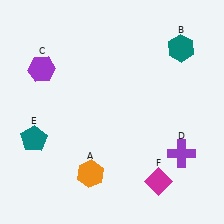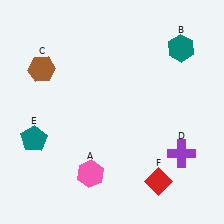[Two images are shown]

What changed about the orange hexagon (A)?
In Image 1, A is orange. In Image 2, it changed to pink.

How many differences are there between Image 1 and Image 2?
There are 3 differences between the two images.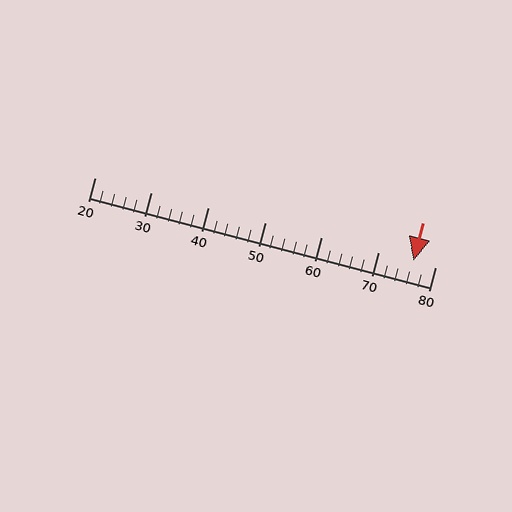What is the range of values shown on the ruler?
The ruler shows values from 20 to 80.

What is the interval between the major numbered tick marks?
The major tick marks are spaced 10 units apart.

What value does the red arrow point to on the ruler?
The red arrow points to approximately 76.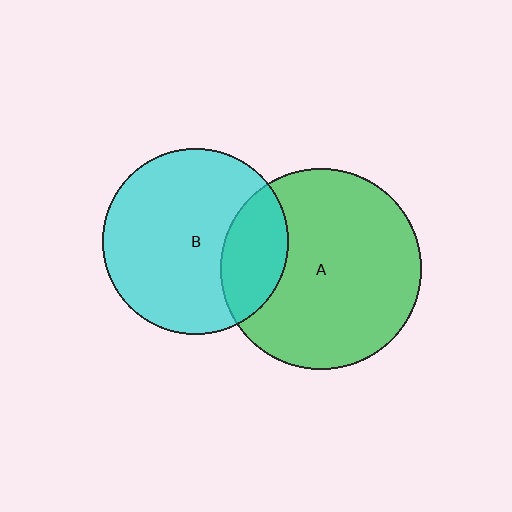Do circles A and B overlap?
Yes.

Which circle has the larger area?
Circle A (green).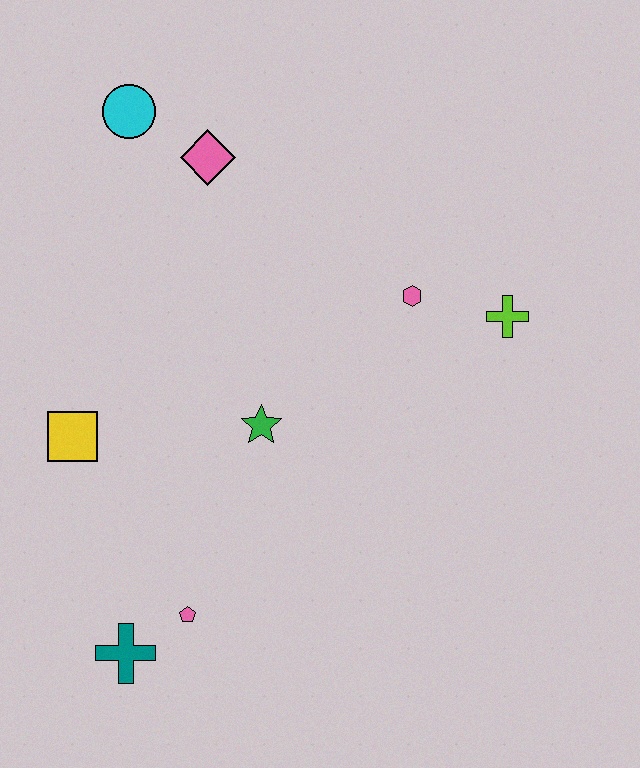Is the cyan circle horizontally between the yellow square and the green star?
Yes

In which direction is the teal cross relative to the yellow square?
The teal cross is below the yellow square.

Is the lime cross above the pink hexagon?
No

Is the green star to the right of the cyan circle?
Yes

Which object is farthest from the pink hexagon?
The teal cross is farthest from the pink hexagon.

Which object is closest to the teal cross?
The pink pentagon is closest to the teal cross.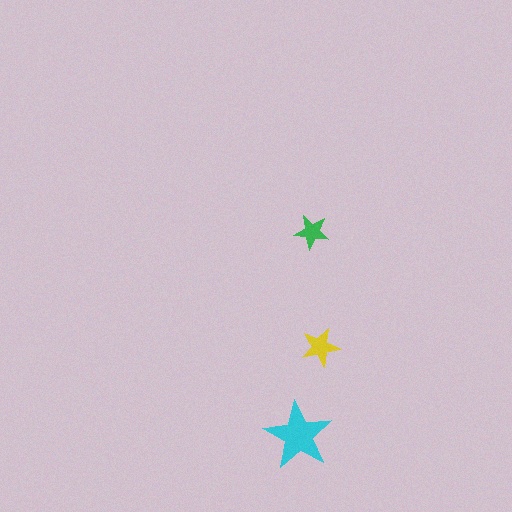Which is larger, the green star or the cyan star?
The cyan one.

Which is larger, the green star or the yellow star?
The yellow one.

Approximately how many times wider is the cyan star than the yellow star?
About 2 times wider.